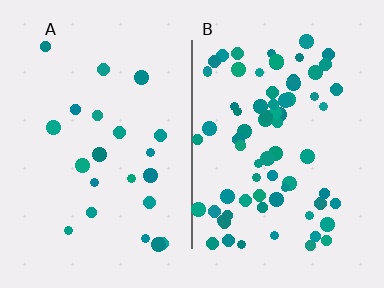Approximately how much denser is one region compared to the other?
Approximately 3.4× — region B over region A.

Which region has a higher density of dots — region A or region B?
B (the right).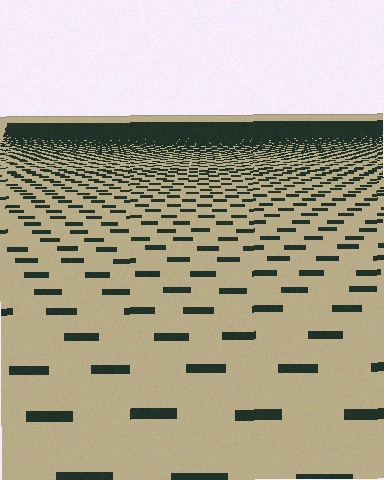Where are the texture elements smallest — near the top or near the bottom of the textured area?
Near the top.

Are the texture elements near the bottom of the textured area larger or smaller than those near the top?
Larger. Near the bottom, elements are closer to the viewer and appear at a bigger on-screen size.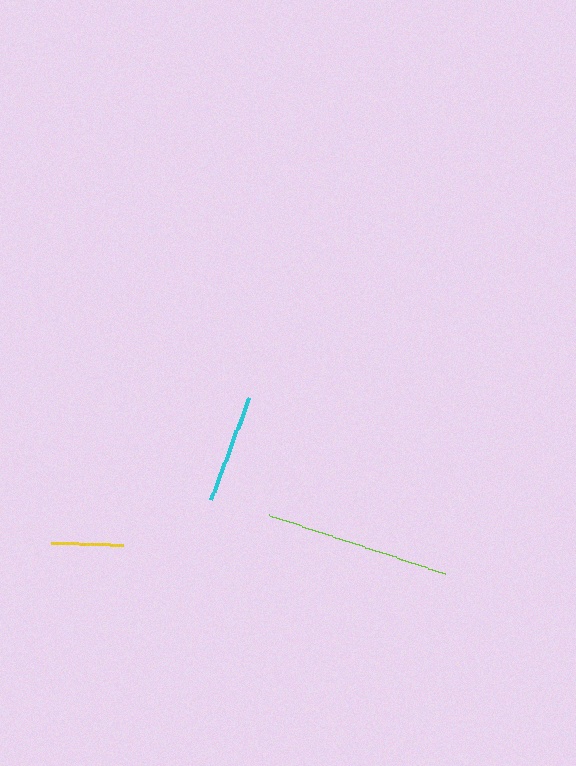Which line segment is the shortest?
The yellow line is the shortest at approximately 72 pixels.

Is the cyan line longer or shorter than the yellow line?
The cyan line is longer than the yellow line.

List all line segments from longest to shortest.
From longest to shortest: lime, cyan, yellow.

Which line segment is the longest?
The lime line is the longest at approximately 186 pixels.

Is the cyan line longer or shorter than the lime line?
The lime line is longer than the cyan line.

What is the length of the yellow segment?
The yellow segment is approximately 72 pixels long.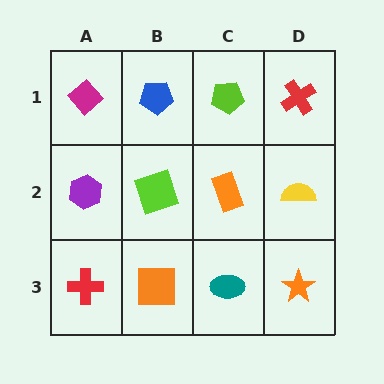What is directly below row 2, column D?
An orange star.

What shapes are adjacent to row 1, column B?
A lime square (row 2, column B), a magenta diamond (row 1, column A), a lime pentagon (row 1, column C).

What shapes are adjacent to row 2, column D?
A red cross (row 1, column D), an orange star (row 3, column D), an orange rectangle (row 2, column C).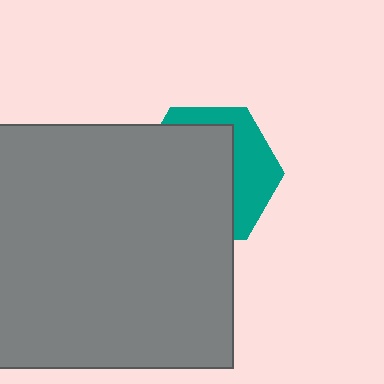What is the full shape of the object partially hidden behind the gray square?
The partially hidden object is a teal hexagon.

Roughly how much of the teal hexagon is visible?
A small part of it is visible (roughly 35%).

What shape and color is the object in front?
The object in front is a gray square.